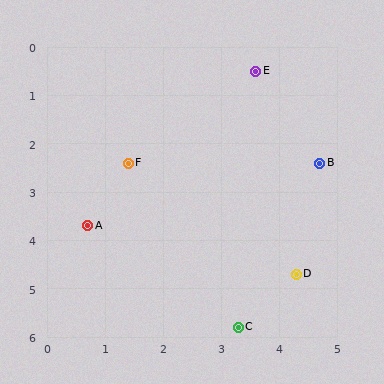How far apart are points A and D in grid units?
Points A and D are about 3.7 grid units apart.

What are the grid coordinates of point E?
Point E is at approximately (3.6, 0.5).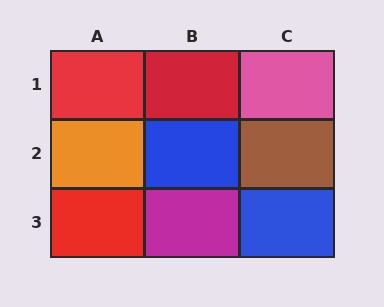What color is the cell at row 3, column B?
Magenta.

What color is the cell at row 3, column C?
Blue.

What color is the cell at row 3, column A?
Red.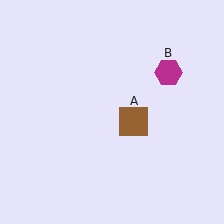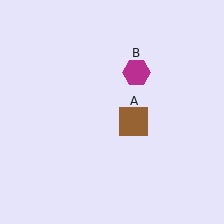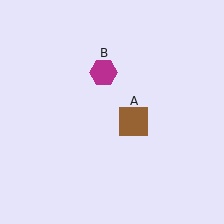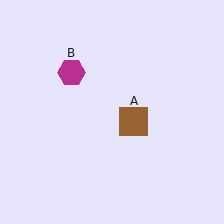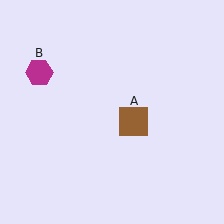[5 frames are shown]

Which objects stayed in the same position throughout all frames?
Brown square (object A) remained stationary.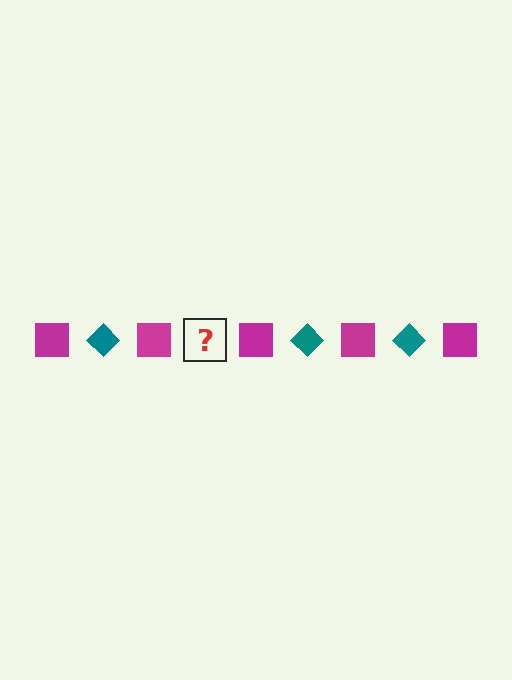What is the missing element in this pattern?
The missing element is a teal diamond.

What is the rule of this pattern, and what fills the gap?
The rule is that the pattern alternates between magenta square and teal diamond. The gap should be filled with a teal diamond.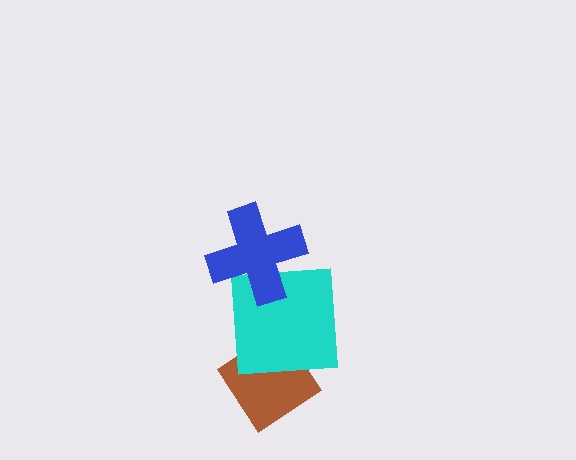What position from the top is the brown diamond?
The brown diamond is 3rd from the top.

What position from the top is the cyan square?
The cyan square is 2nd from the top.